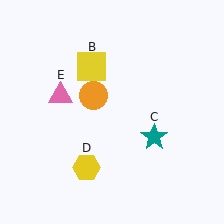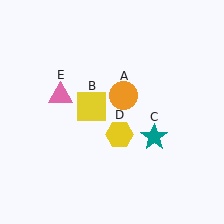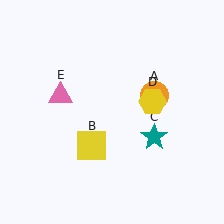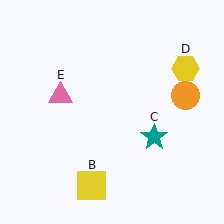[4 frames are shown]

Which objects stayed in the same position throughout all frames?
Teal star (object C) and pink triangle (object E) remained stationary.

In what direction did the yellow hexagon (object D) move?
The yellow hexagon (object D) moved up and to the right.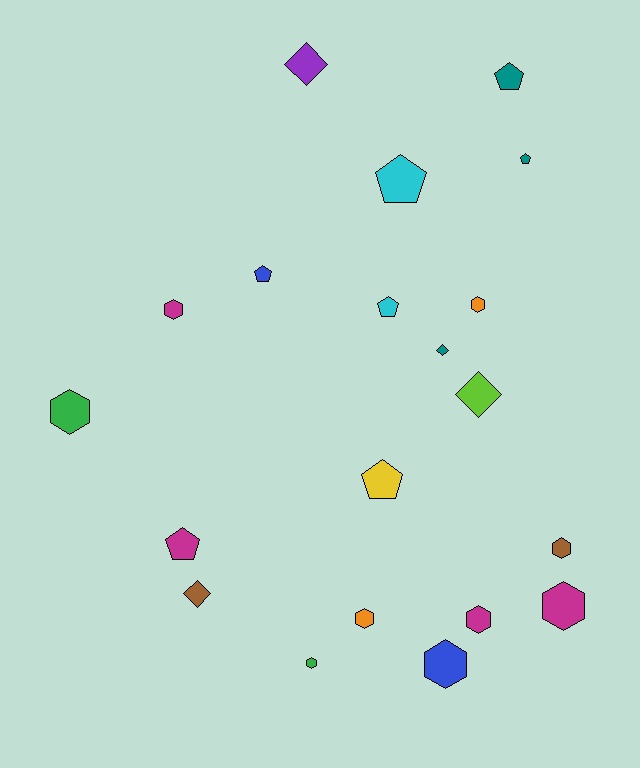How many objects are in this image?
There are 20 objects.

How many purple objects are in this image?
There is 1 purple object.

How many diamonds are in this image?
There are 4 diamonds.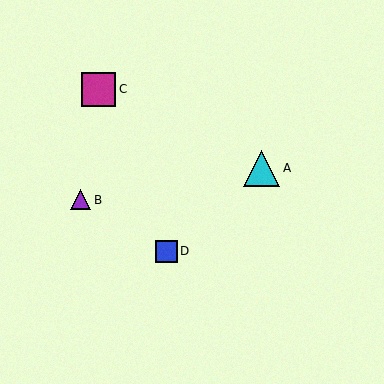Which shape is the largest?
The cyan triangle (labeled A) is the largest.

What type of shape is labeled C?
Shape C is a magenta square.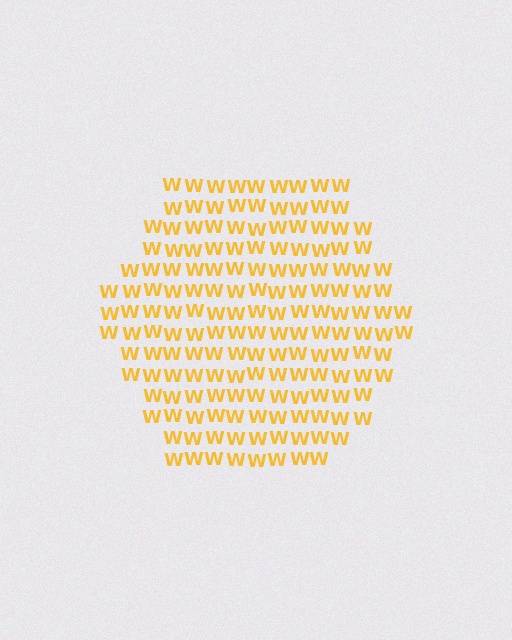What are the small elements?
The small elements are letter W's.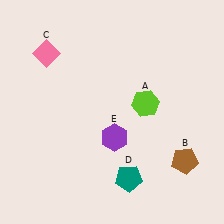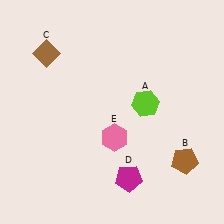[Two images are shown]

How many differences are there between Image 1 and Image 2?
There are 3 differences between the two images.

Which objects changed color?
C changed from pink to brown. D changed from teal to magenta. E changed from purple to pink.